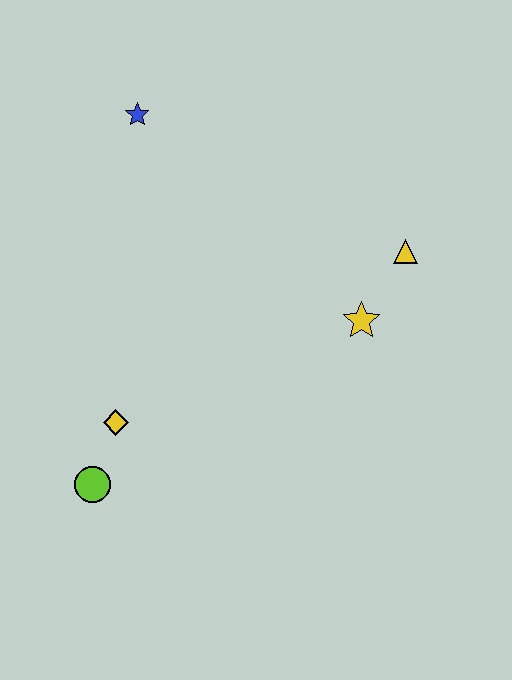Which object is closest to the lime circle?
The yellow diamond is closest to the lime circle.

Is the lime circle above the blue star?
No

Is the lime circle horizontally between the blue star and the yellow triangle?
No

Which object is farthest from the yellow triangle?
The lime circle is farthest from the yellow triangle.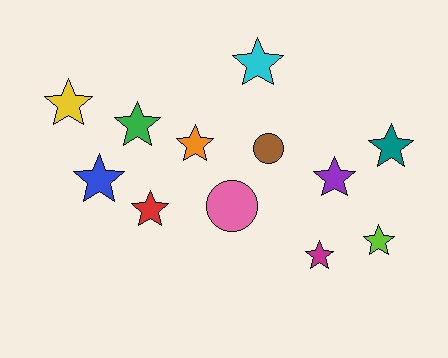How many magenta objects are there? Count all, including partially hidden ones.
There is 1 magenta object.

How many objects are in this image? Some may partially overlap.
There are 12 objects.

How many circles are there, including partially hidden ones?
There are 2 circles.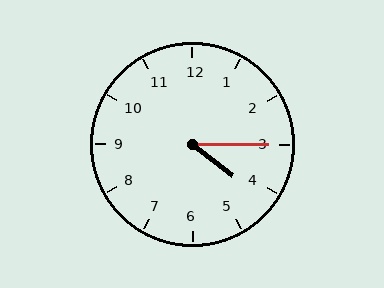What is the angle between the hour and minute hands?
Approximately 38 degrees.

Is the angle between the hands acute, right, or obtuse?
It is acute.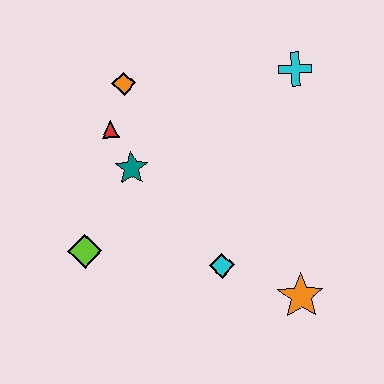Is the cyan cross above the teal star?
Yes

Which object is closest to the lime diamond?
The teal star is closest to the lime diamond.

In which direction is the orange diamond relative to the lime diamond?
The orange diamond is above the lime diamond.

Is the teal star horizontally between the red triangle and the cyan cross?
Yes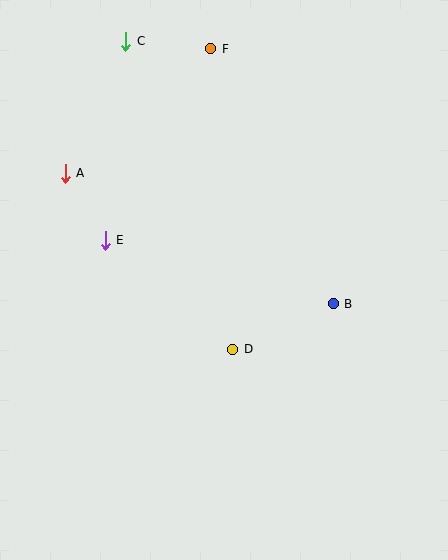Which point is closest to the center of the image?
Point D at (233, 349) is closest to the center.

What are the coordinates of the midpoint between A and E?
The midpoint between A and E is at (85, 207).